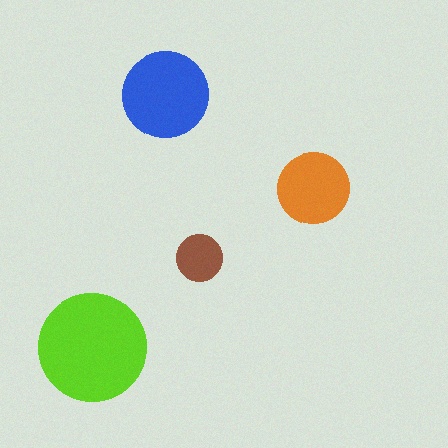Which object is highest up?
The blue circle is topmost.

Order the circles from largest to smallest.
the lime one, the blue one, the orange one, the brown one.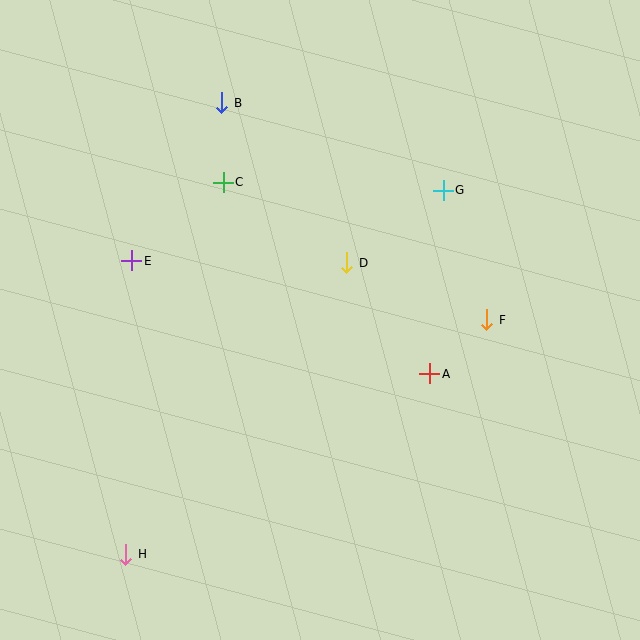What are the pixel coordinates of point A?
Point A is at (430, 374).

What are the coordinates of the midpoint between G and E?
The midpoint between G and E is at (287, 225).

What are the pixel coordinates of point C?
Point C is at (223, 182).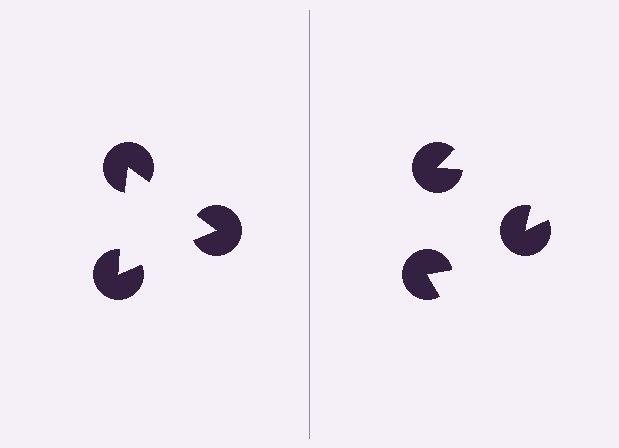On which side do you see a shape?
An illusory triangle appears on the left side. On the right side the wedge cuts are rotated, so no coherent shape forms.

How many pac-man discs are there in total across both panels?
6 — 3 on each side.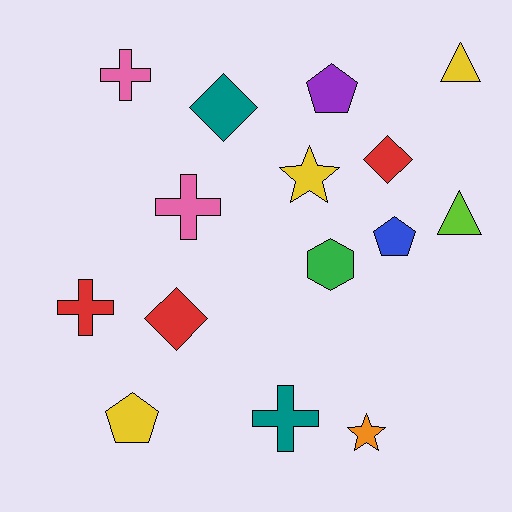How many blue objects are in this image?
There is 1 blue object.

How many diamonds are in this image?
There are 3 diamonds.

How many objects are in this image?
There are 15 objects.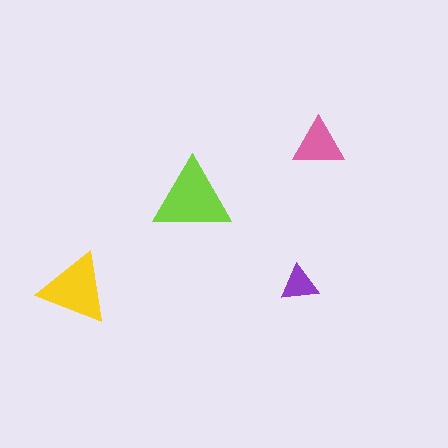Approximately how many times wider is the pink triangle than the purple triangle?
About 1.5 times wider.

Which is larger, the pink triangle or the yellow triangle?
The yellow one.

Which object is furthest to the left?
The yellow triangle is leftmost.